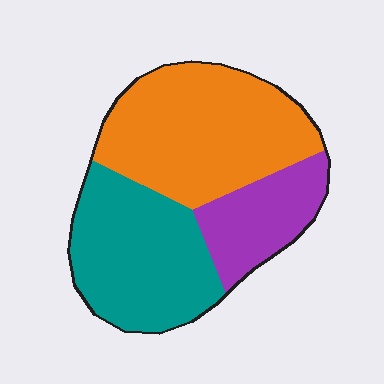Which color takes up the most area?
Orange, at roughly 45%.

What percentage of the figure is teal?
Teal takes up between a third and a half of the figure.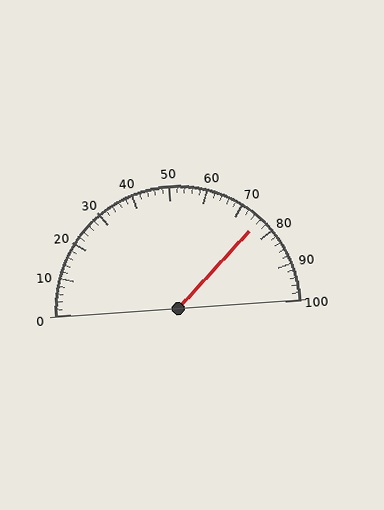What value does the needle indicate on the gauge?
The needle indicates approximately 76.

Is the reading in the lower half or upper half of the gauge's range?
The reading is in the upper half of the range (0 to 100).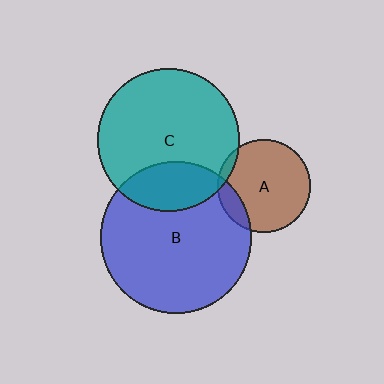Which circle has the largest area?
Circle B (blue).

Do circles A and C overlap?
Yes.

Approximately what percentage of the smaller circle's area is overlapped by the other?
Approximately 5%.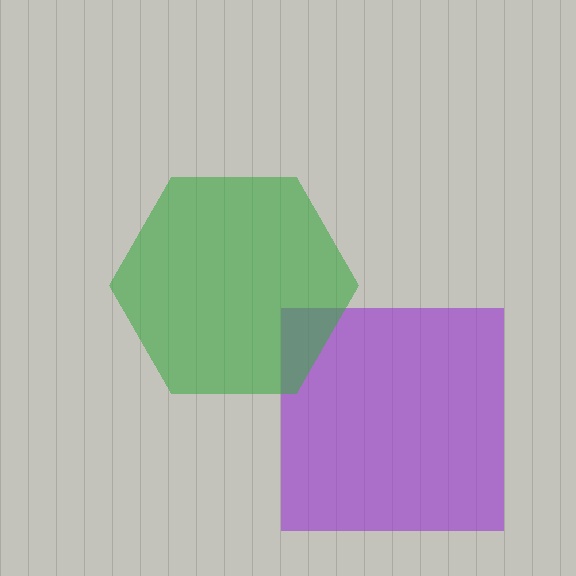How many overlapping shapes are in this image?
There are 2 overlapping shapes in the image.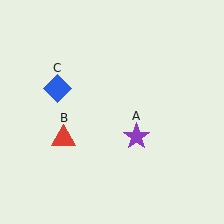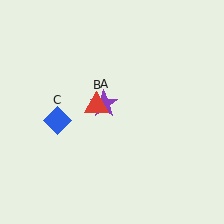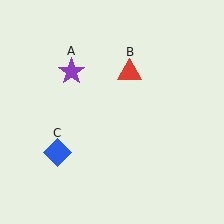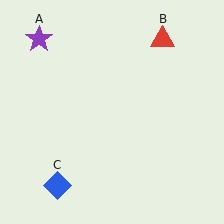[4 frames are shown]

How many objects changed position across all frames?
3 objects changed position: purple star (object A), red triangle (object B), blue diamond (object C).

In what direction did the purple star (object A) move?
The purple star (object A) moved up and to the left.